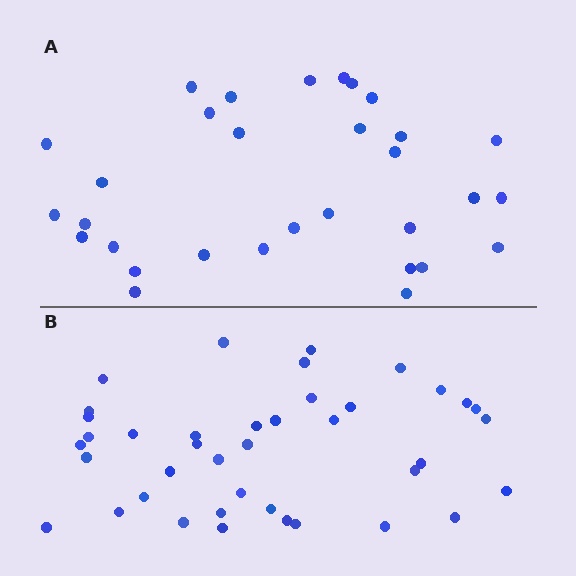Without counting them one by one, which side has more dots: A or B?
Region B (the bottom region) has more dots.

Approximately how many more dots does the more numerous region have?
Region B has roughly 8 or so more dots than region A.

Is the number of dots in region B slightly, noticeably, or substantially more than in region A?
Region B has noticeably more, but not dramatically so. The ratio is roughly 1.3 to 1.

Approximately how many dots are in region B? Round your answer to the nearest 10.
About 40 dots.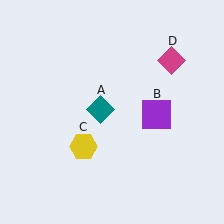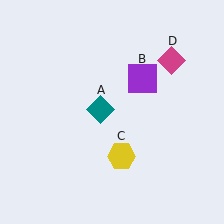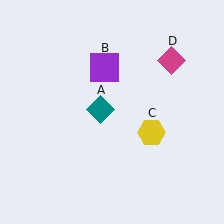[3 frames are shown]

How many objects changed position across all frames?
2 objects changed position: purple square (object B), yellow hexagon (object C).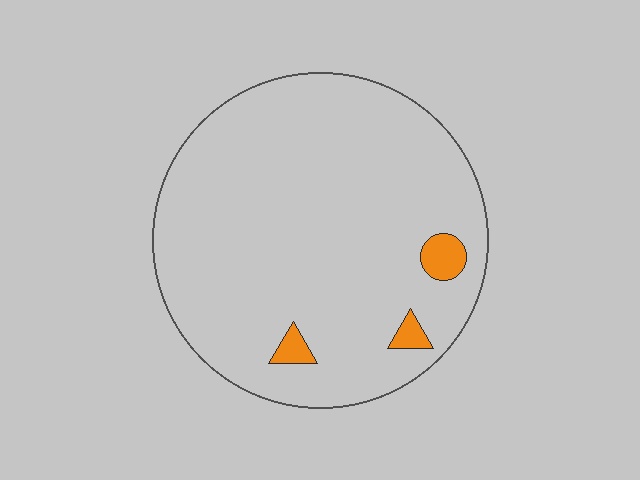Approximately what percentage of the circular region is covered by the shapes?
Approximately 5%.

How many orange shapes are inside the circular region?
3.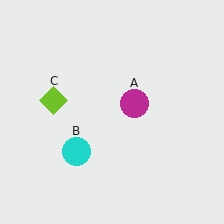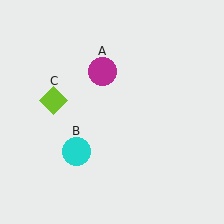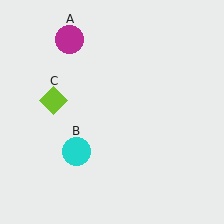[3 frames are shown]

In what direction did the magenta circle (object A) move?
The magenta circle (object A) moved up and to the left.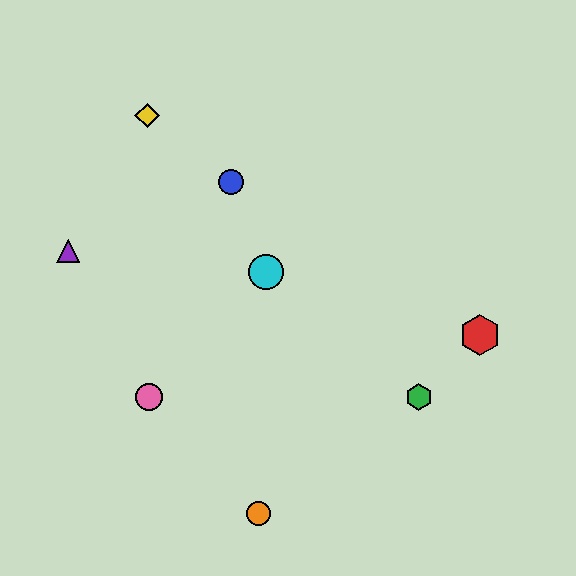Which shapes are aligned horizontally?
The green hexagon, the pink circle are aligned horizontally.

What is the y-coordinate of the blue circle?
The blue circle is at y≈182.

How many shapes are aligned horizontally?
2 shapes (the green hexagon, the pink circle) are aligned horizontally.